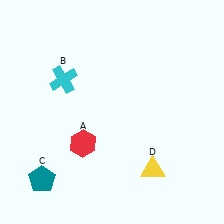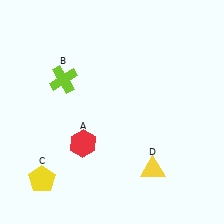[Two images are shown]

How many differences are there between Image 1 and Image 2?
There are 2 differences between the two images.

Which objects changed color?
B changed from cyan to lime. C changed from teal to yellow.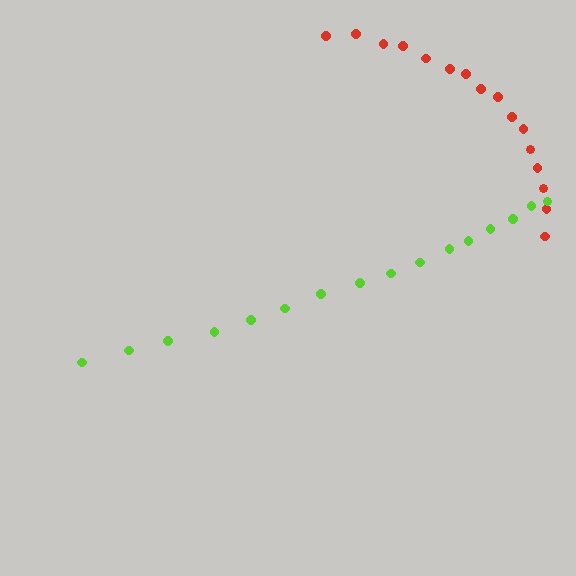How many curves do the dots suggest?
There are 2 distinct paths.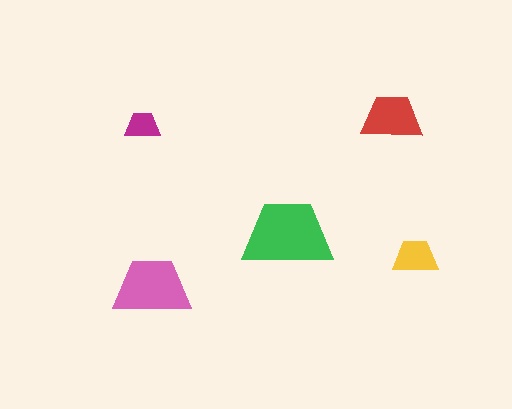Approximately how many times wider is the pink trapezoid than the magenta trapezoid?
About 2 times wider.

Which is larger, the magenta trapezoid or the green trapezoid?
The green one.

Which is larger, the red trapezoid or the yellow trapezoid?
The red one.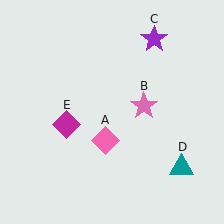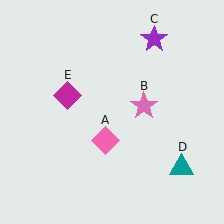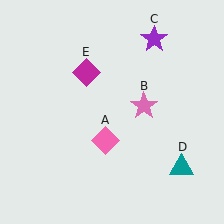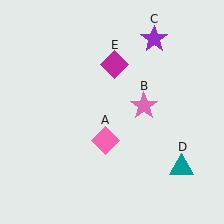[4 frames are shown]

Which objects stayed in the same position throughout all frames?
Pink diamond (object A) and pink star (object B) and purple star (object C) and teal triangle (object D) remained stationary.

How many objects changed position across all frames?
1 object changed position: magenta diamond (object E).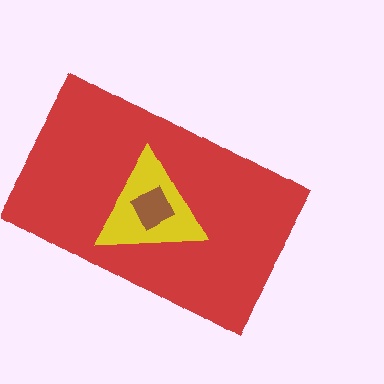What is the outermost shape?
The red rectangle.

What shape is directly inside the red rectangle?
The yellow triangle.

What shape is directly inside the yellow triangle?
The brown square.